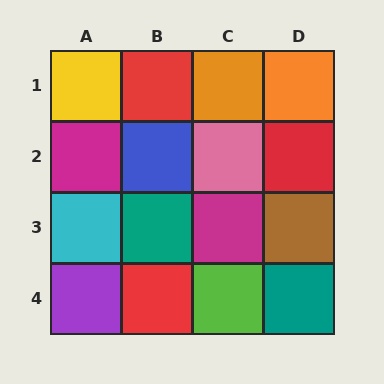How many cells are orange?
2 cells are orange.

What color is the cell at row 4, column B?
Red.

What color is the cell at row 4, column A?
Purple.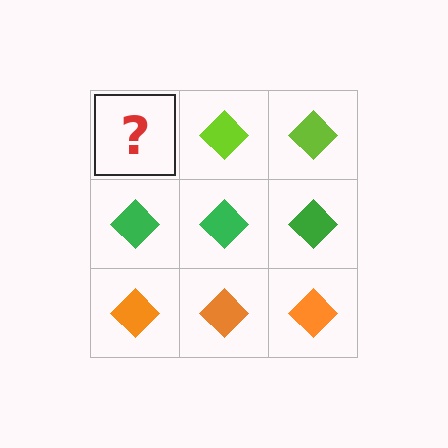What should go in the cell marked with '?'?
The missing cell should contain a lime diamond.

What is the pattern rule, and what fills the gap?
The rule is that each row has a consistent color. The gap should be filled with a lime diamond.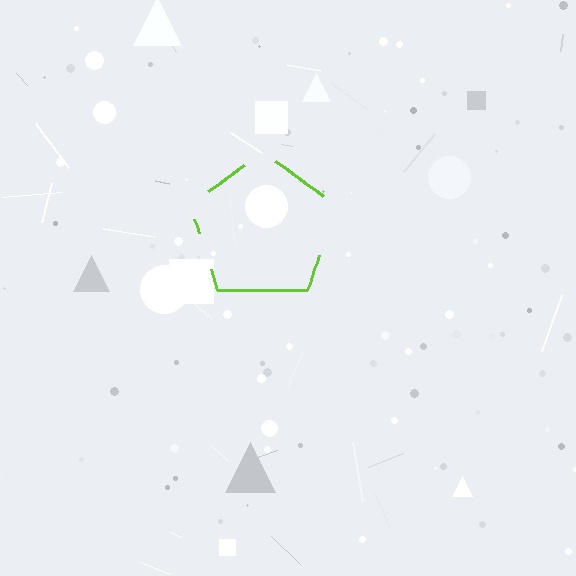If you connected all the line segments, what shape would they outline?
They would outline a pentagon.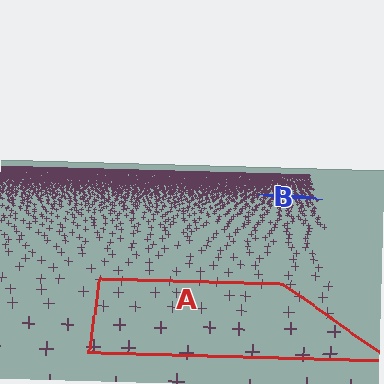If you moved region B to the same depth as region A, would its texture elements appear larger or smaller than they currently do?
They would appear larger. At a closer depth, the same texture elements are projected at a bigger on-screen size.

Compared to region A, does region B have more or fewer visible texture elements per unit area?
Region B has more texture elements per unit area — they are packed more densely because it is farther away.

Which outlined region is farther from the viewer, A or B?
Region B is farther from the viewer — the texture elements inside it appear smaller and more densely packed.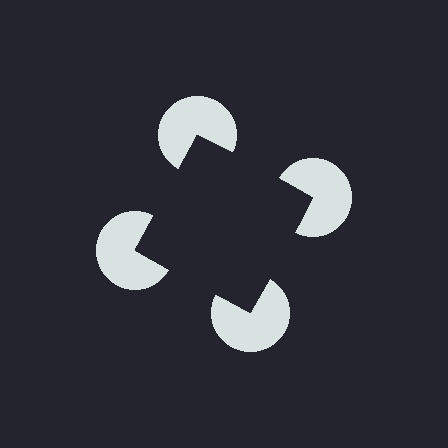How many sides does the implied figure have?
4 sides.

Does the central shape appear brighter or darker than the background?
It typically appears slightly darker than the background, even though no actual brightness change is drawn.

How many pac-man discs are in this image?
There are 4 — one at each vertex of the illusory square.